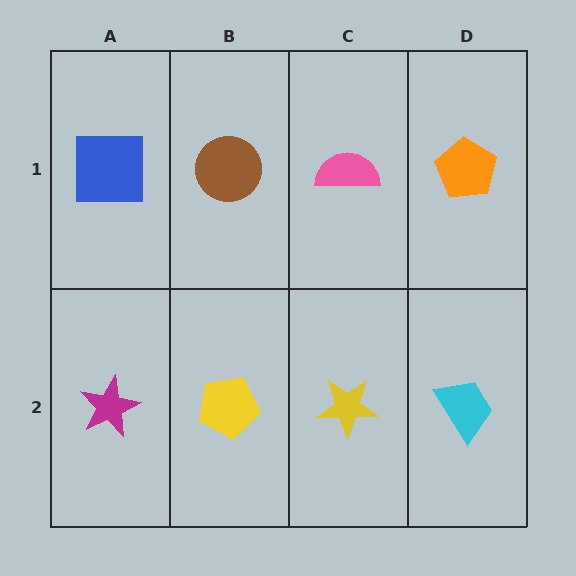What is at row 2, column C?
A yellow star.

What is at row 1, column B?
A brown circle.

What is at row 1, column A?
A blue square.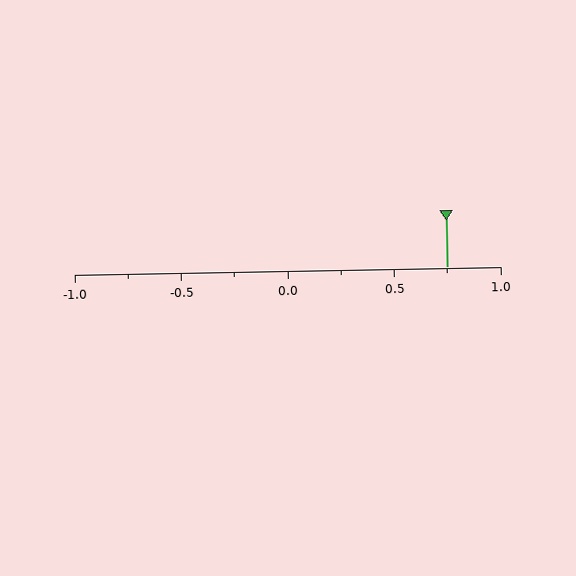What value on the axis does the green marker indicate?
The marker indicates approximately 0.75.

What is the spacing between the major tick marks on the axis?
The major ticks are spaced 0.5 apart.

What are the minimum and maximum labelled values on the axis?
The axis runs from -1.0 to 1.0.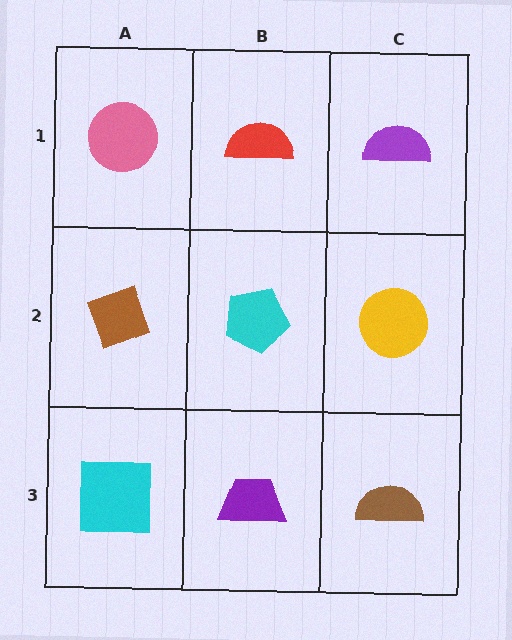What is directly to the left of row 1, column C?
A red semicircle.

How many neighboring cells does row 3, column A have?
2.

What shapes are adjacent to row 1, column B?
A cyan pentagon (row 2, column B), a pink circle (row 1, column A), a purple semicircle (row 1, column C).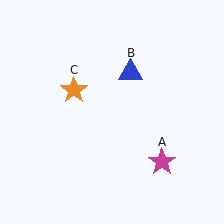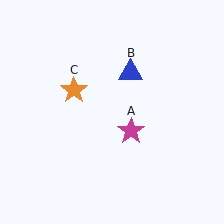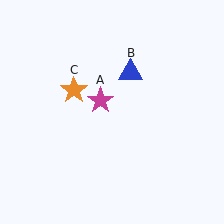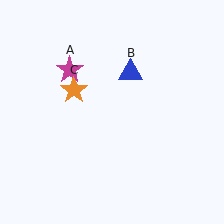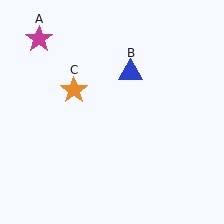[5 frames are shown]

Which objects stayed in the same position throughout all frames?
Blue triangle (object B) and orange star (object C) remained stationary.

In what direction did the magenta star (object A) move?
The magenta star (object A) moved up and to the left.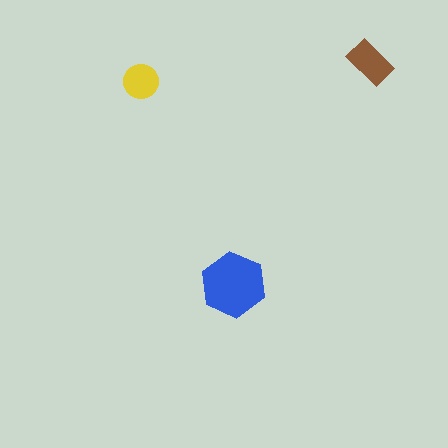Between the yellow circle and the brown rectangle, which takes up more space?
The brown rectangle.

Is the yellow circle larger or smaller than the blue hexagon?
Smaller.